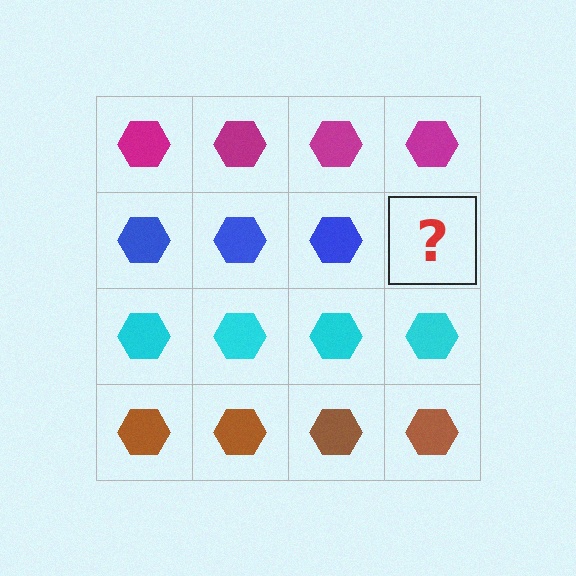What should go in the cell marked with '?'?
The missing cell should contain a blue hexagon.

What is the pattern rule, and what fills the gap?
The rule is that each row has a consistent color. The gap should be filled with a blue hexagon.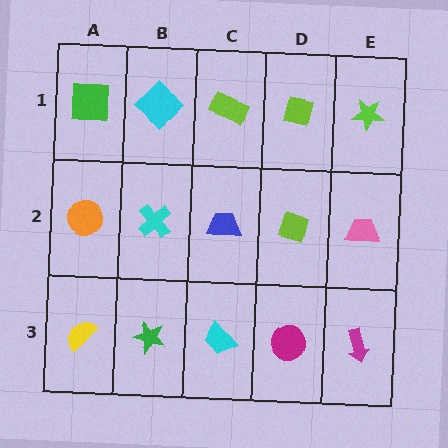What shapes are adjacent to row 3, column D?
A lime diamond (row 2, column D), a cyan trapezoid (row 3, column C), a magenta arrow (row 3, column E).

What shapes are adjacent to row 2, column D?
A lime square (row 1, column D), a magenta circle (row 3, column D), a blue trapezoid (row 2, column C), a pink trapezoid (row 2, column E).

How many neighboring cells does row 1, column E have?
2.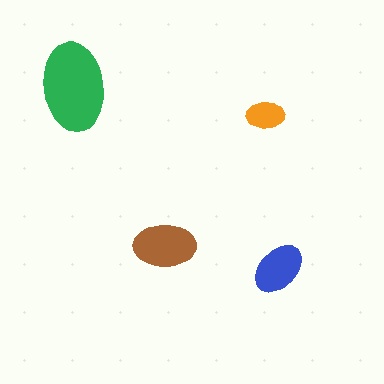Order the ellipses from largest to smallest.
the green one, the brown one, the blue one, the orange one.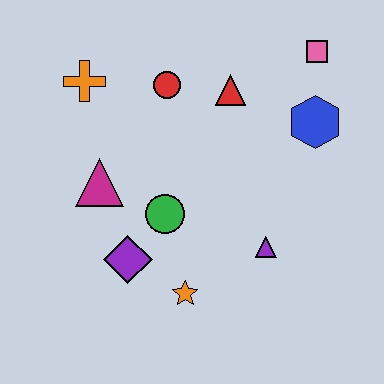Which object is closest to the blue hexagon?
The pink square is closest to the blue hexagon.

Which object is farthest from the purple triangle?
The orange cross is farthest from the purple triangle.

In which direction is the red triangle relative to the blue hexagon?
The red triangle is to the left of the blue hexagon.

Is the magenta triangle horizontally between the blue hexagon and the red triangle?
No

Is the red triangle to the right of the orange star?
Yes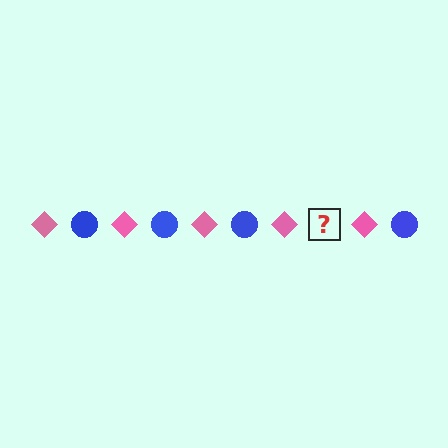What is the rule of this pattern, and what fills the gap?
The rule is that the pattern alternates between pink diamond and blue circle. The gap should be filled with a blue circle.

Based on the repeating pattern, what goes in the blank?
The blank should be a blue circle.